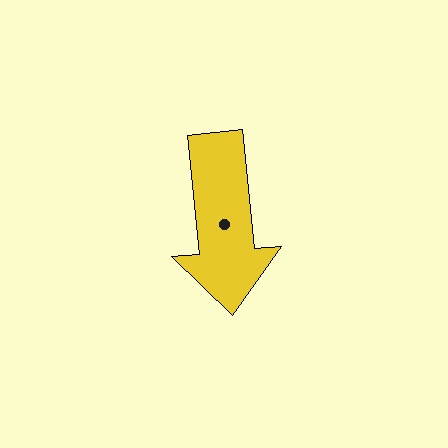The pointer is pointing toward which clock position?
Roughly 6 o'clock.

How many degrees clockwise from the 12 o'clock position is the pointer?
Approximately 174 degrees.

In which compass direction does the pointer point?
South.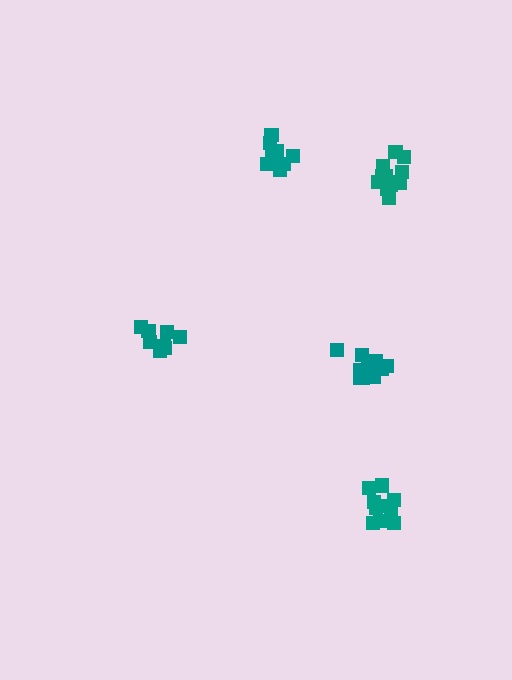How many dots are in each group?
Group 1: 8 dots, Group 2: 12 dots, Group 3: 12 dots, Group 4: 8 dots, Group 5: 10 dots (50 total).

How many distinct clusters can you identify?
There are 5 distinct clusters.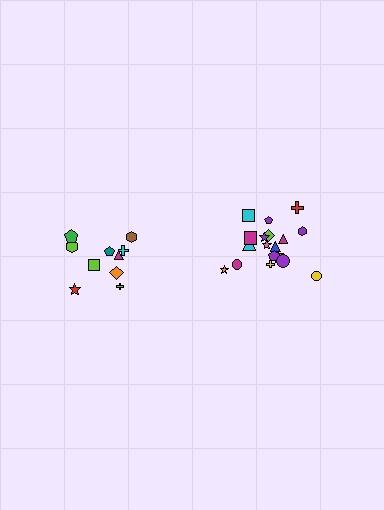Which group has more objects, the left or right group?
The right group.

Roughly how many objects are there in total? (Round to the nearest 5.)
Roughly 30 objects in total.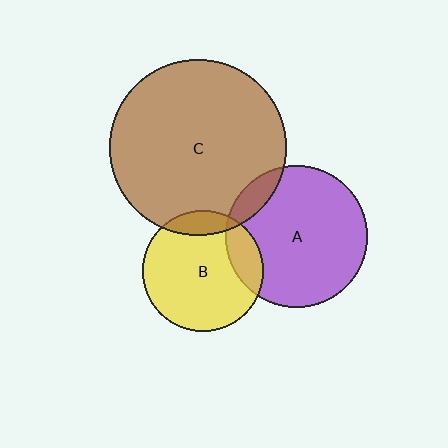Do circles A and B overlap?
Yes.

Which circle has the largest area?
Circle C (brown).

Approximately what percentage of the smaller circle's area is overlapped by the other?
Approximately 15%.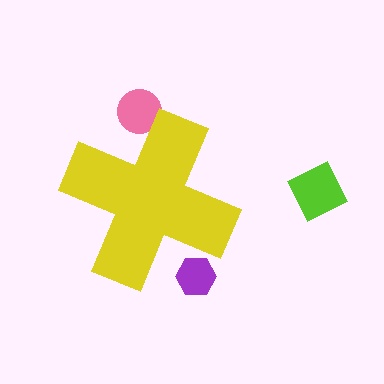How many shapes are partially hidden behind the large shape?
2 shapes are partially hidden.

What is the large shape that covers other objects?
A yellow cross.